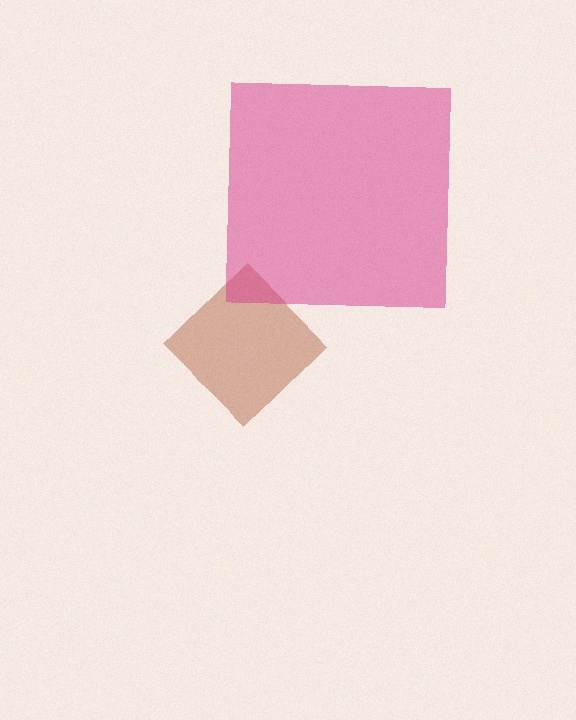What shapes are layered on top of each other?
The layered shapes are: a brown diamond, a magenta square.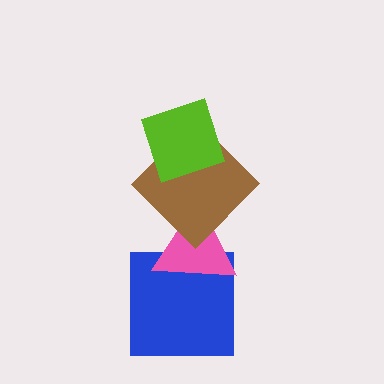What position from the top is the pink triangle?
The pink triangle is 3rd from the top.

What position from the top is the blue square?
The blue square is 4th from the top.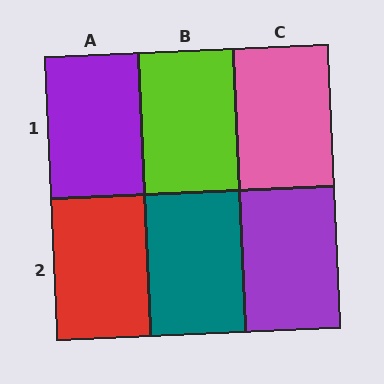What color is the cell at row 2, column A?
Red.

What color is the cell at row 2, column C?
Purple.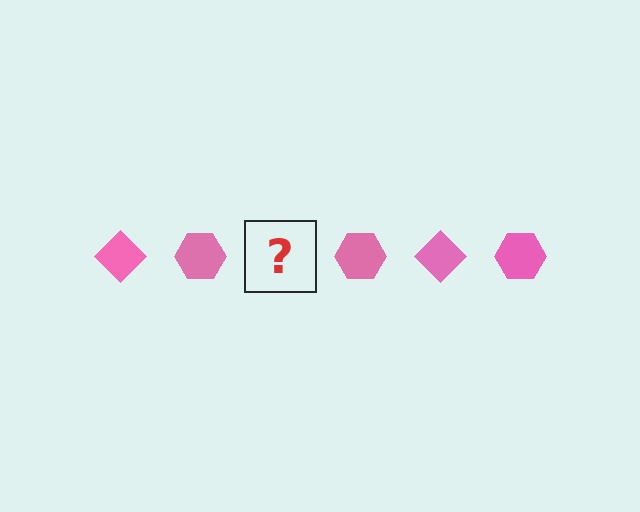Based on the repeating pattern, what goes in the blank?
The blank should be a pink diamond.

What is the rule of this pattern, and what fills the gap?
The rule is that the pattern cycles through diamond, hexagon shapes in pink. The gap should be filled with a pink diamond.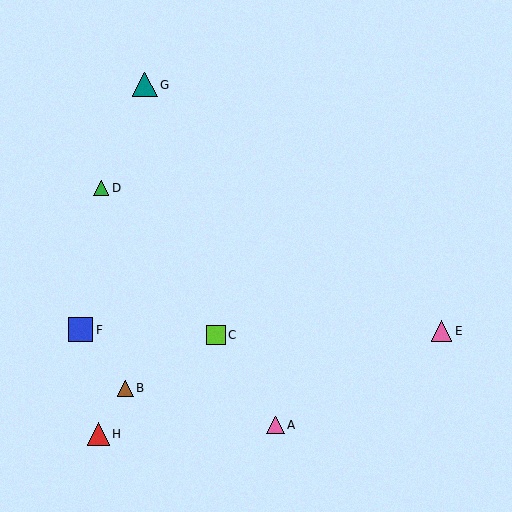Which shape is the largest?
The teal triangle (labeled G) is the largest.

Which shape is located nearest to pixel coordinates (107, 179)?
The green triangle (labeled D) at (101, 188) is nearest to that location.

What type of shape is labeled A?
Shape A is a pink triangle.